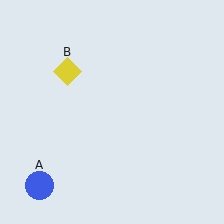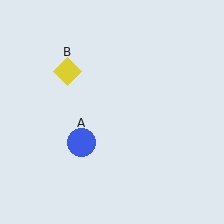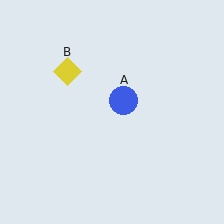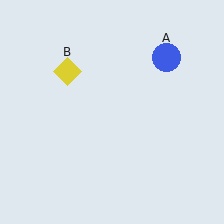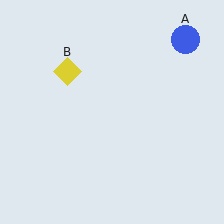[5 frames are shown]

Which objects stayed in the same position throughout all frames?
Yellow diamond (object B) remained stationary.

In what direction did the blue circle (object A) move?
The blue circle (object A) moved up and to the right.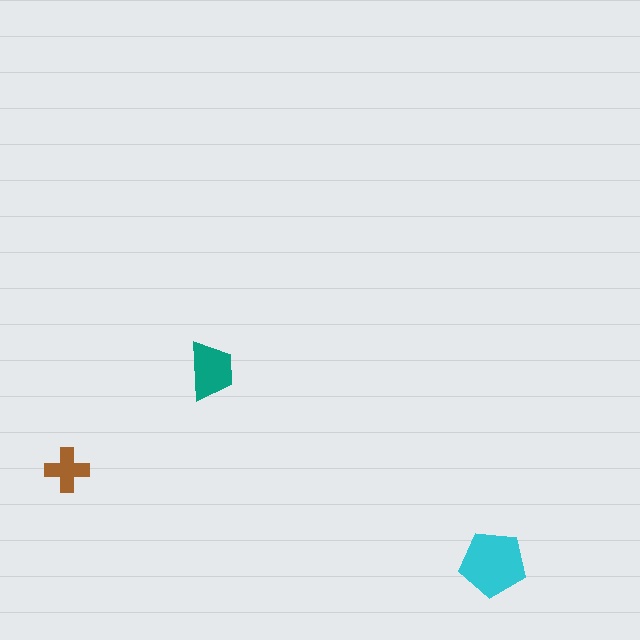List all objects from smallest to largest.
The brown cross, the teal trapezoid, the cyan pentagon.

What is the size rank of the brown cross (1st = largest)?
3rd.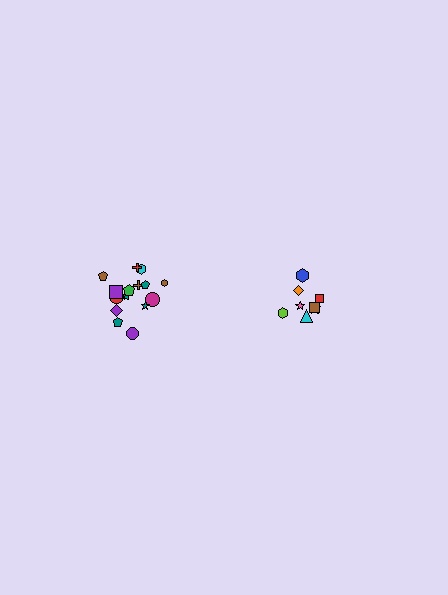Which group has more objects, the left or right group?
The left group.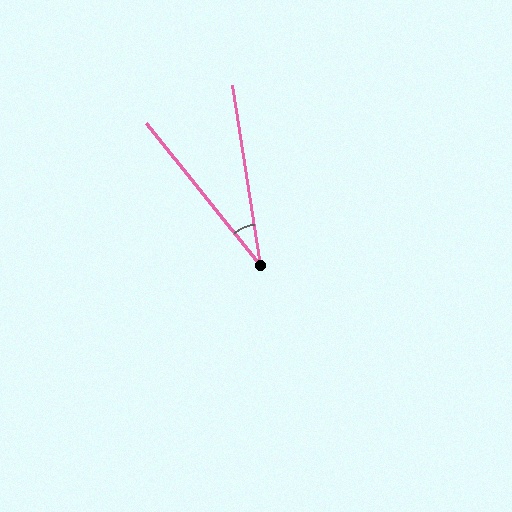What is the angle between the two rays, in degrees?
Approximately 30 degrees.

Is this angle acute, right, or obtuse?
It is acute.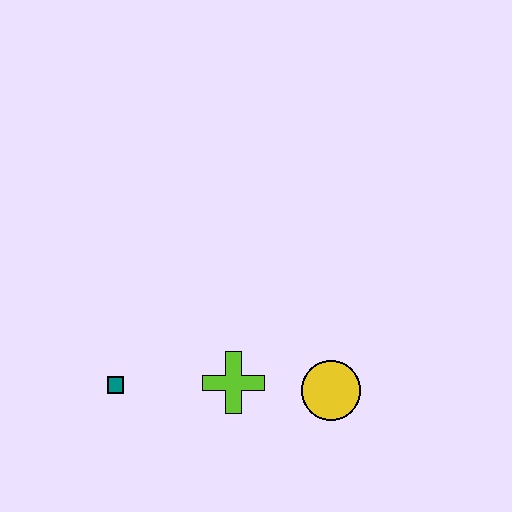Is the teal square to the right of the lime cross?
No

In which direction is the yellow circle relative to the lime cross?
The yellow circle is to the right of the lime cross.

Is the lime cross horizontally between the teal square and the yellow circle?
Yes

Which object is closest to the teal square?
The lime cross is closest to the teal square.